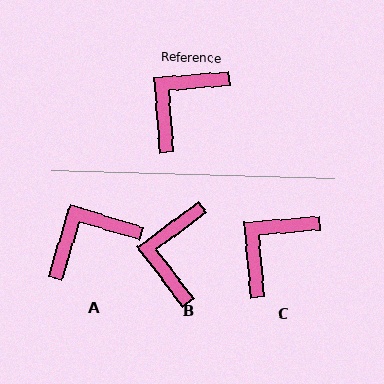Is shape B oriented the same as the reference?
No, it is off by about 32 degrees.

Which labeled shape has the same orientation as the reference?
C.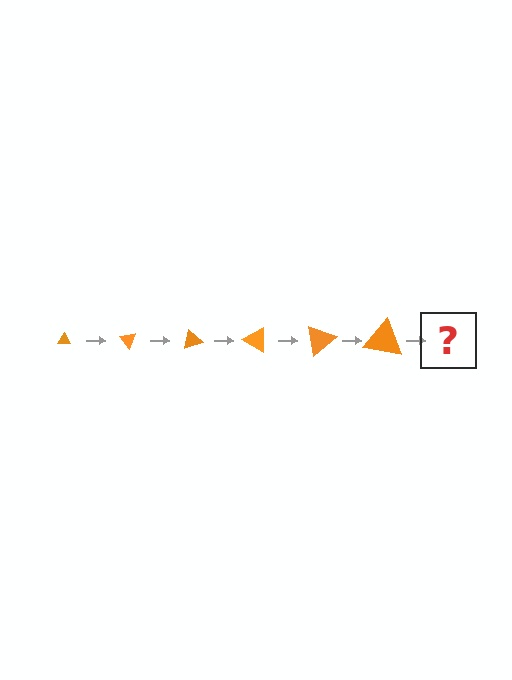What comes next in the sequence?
The next element should be a triangle, larger than the previous one and rotated 300 degrees from the start.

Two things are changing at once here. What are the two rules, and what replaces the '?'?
The two rules are that the triangle grows larger each step and it rotates 50 degrees each step. The '?' should be a triangle, larger than the previous one and rotated 300 degrees from the start.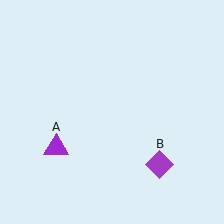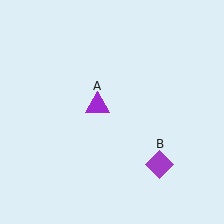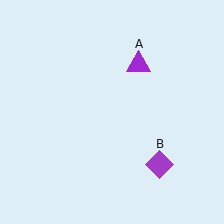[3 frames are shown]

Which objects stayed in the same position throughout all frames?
Purple diamond (object B) remained stationary.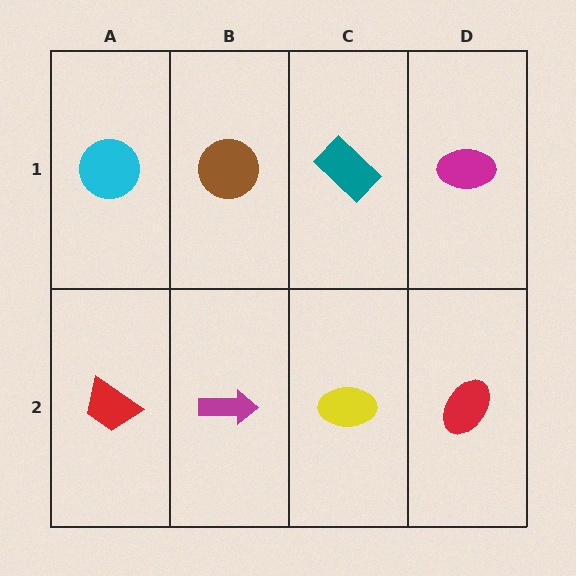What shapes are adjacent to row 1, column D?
A red ellipse (row 2, column D), a teal rectangle (row 1, column C).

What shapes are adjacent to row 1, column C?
A yellow ellipse (row 2, column C), a brown circle (row 1, column B), a magenta ellipse (row 1, column D).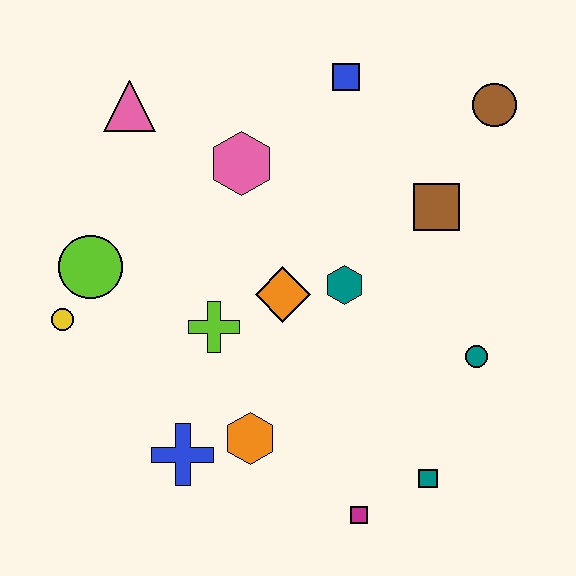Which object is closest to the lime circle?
The yellow circle is closest to the lime circle.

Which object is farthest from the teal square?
The pink triangle is farthest from the teal square.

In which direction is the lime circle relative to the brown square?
The lime circle is to the left of the brown square.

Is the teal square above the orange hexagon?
No